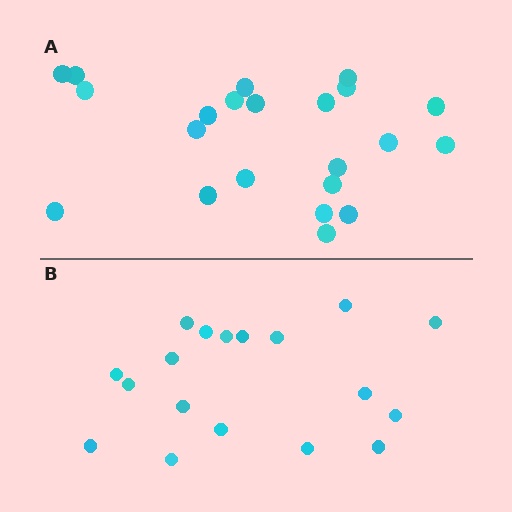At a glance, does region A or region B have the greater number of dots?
Region A (the top region) has more dots.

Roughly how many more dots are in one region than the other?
Region A has about 4 more dots than region B.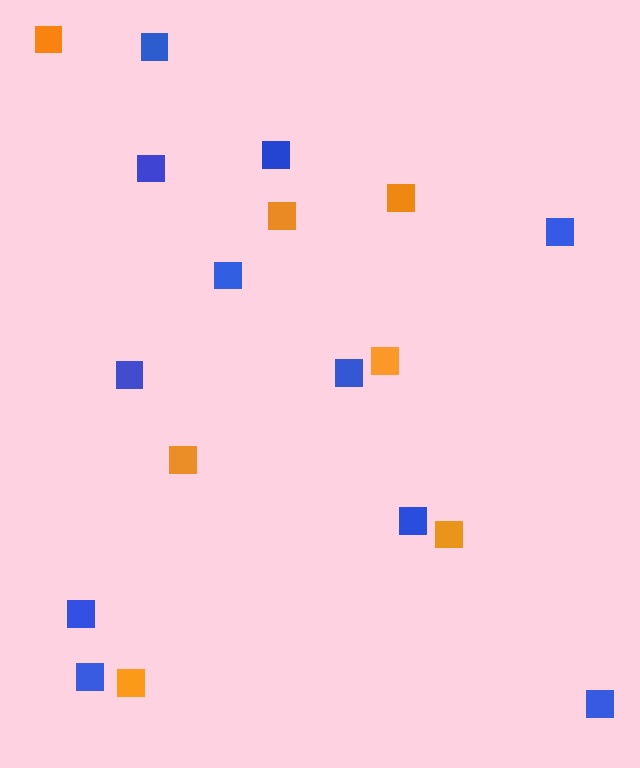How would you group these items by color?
There are 2 groups: one group of blue squares (11) and one group of orange squares (7).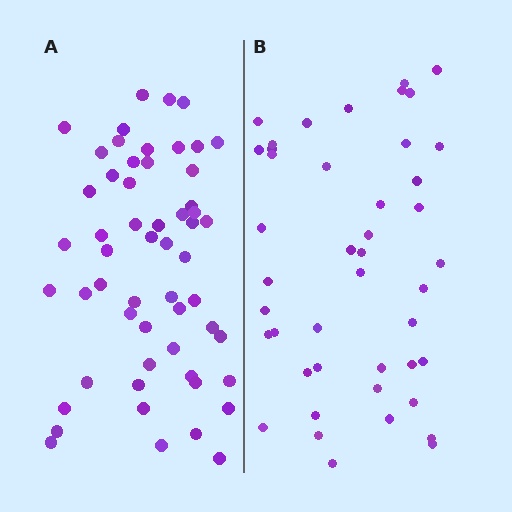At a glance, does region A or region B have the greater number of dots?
Region A (the left region) has more dots.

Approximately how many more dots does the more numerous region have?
Region A has roughly 12 or so more dots than region B.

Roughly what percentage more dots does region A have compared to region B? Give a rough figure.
About 25% more.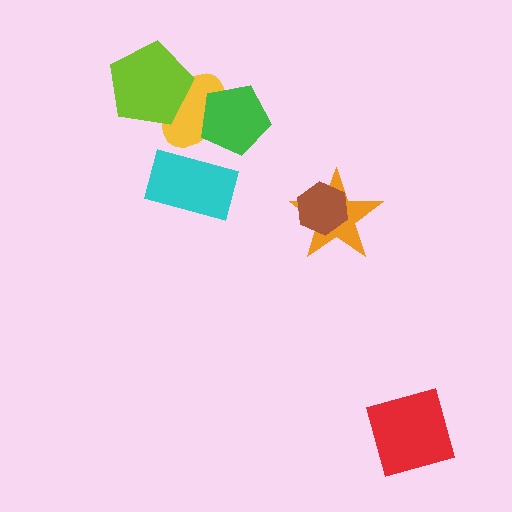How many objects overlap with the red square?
0 objects overlap with the red square.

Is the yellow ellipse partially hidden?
Yes, it is partially covered by another shape.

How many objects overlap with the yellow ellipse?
2 objects overlap with the yellow ellipse.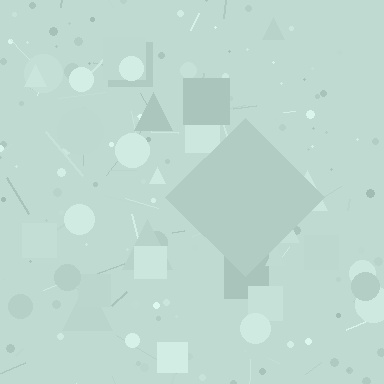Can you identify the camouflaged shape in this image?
The camouflaged shape is a diamond.